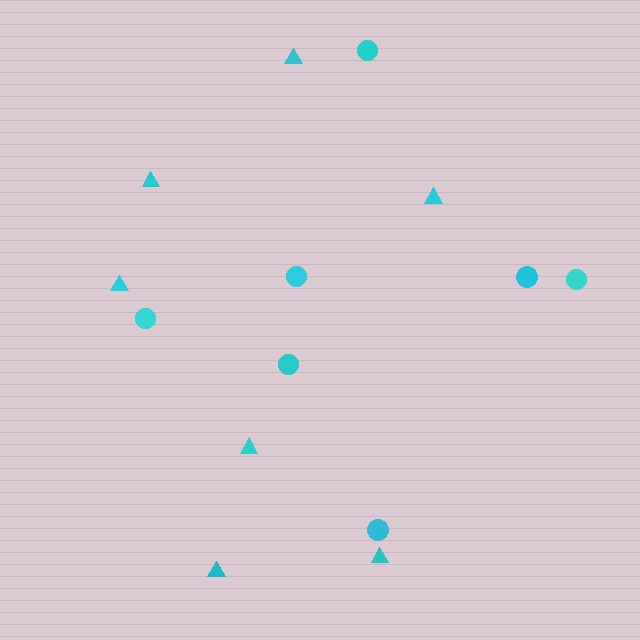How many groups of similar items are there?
There are 2 groups: one group of circles (7) and one group of triangles (7).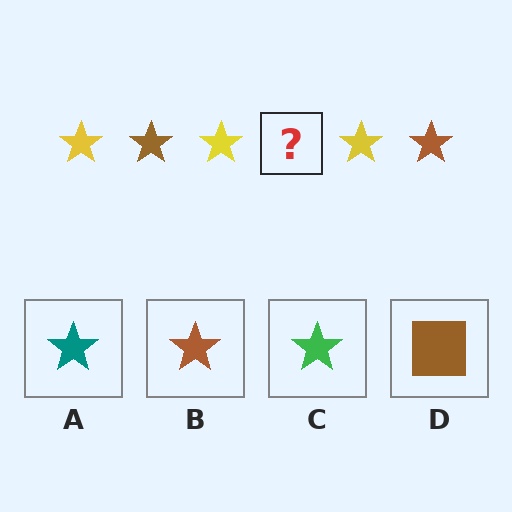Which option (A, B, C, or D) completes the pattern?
B.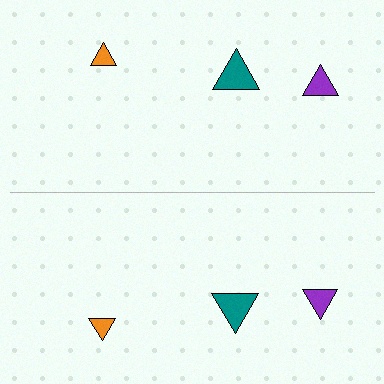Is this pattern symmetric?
Yes, this pattern has bilateral (reflection) symmetry.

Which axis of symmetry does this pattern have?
The pattern has a horizontal axis of symmetry running through the center of the image.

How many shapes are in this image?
There are 6 shapes in this image.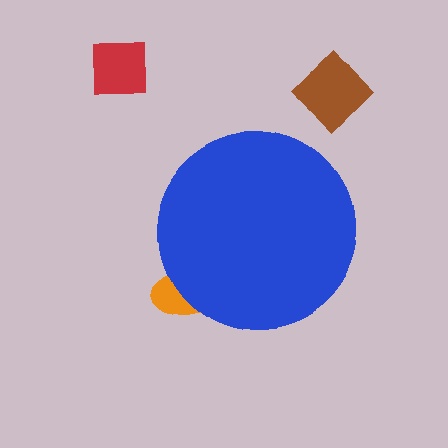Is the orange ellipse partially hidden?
Yes, the orange ellipse is partially hidden behind the blue circle.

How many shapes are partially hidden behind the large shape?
1 shape is partially hidden.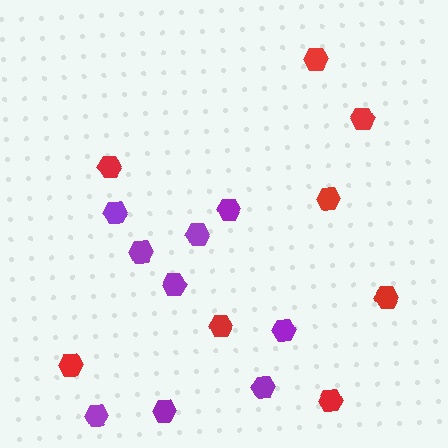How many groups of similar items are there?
There are 2 groups: one group of red hexagons (8) and one group of purple hexagons (9).